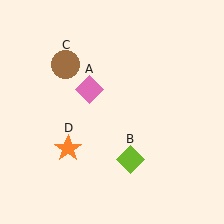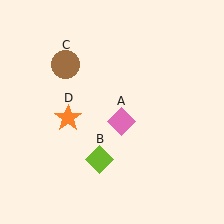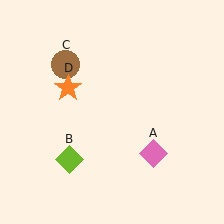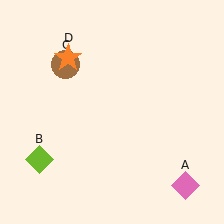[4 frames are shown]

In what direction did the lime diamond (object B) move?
The lime diamond (object B) moved left.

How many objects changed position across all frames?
3 objects changed position: pink diamond (object A), lime diamond (object B), orange star (object D).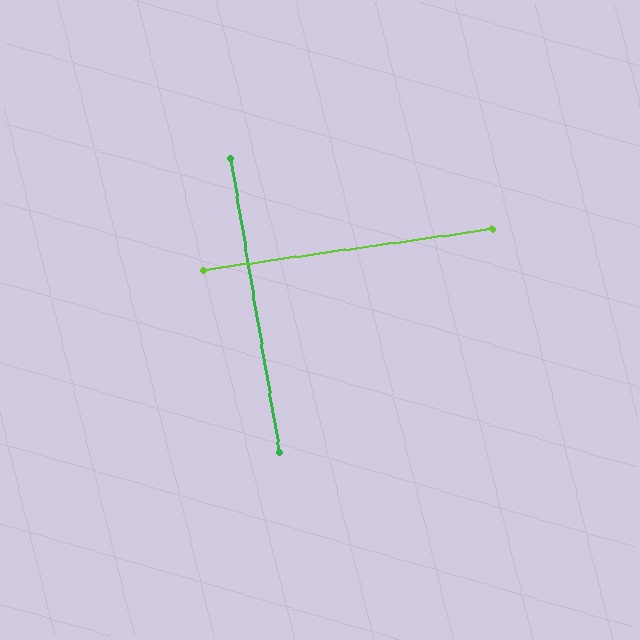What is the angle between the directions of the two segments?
Approximately 89 degrees.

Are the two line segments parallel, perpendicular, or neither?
Perpendicular — they meet at approximately 89°.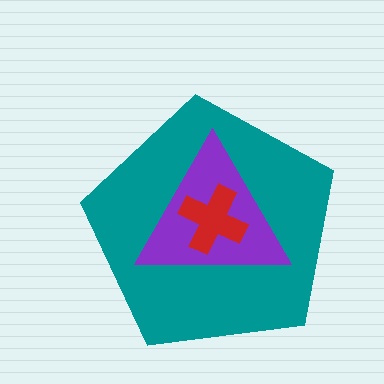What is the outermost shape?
The teal pentagon.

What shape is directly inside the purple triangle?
The red cross.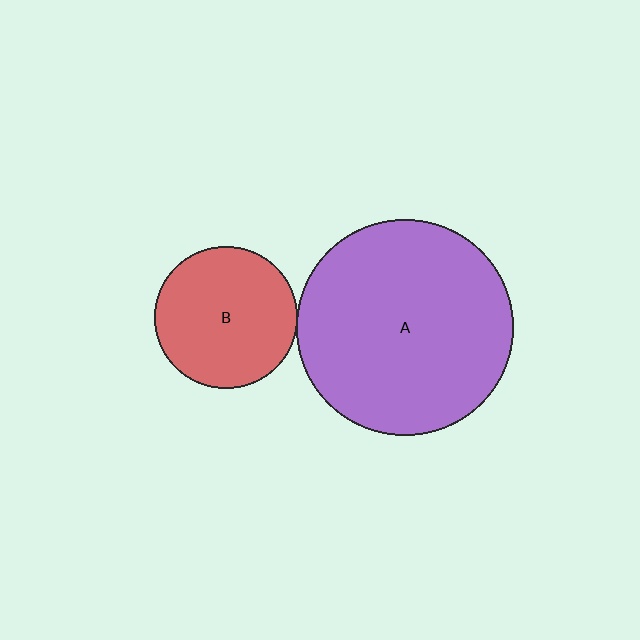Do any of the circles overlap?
No, none of the circles overlap.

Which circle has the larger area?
Circle A (purple).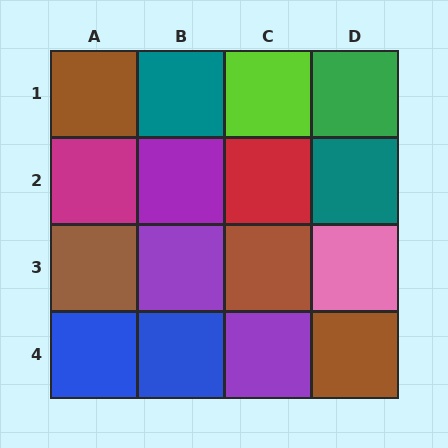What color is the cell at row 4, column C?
Purple.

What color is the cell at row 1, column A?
Brown.